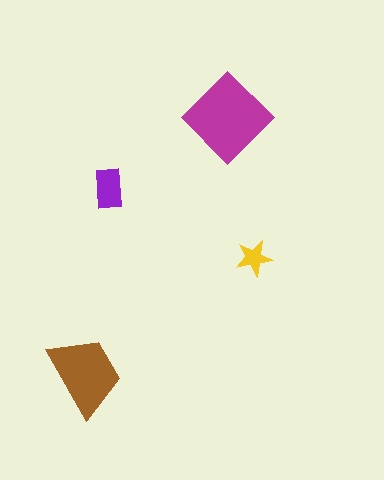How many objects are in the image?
There are 4 objects in the image.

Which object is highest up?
The magenta diamond is topmost.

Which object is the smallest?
The yellow star.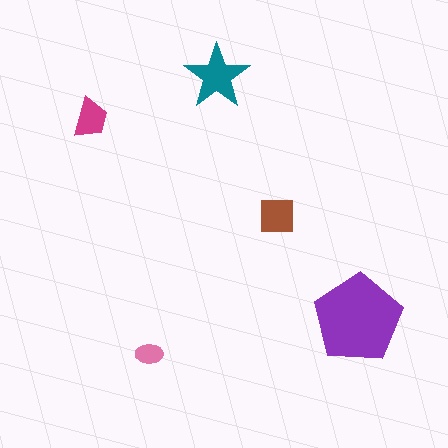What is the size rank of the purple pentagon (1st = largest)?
1st.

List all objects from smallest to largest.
The pink ellipse, the magenta trapezoid, the brown square, the teal star, the purple pentagon.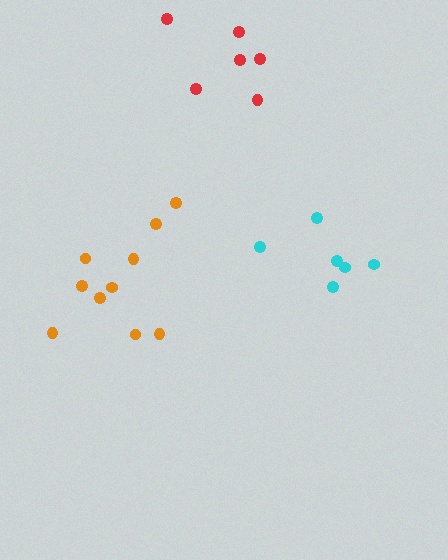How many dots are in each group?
Group 1: 10 dots, Group 2: 6 dots, Group 3: 6 dots (22 total).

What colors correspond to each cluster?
The clusters are colored: orange, cyan, red.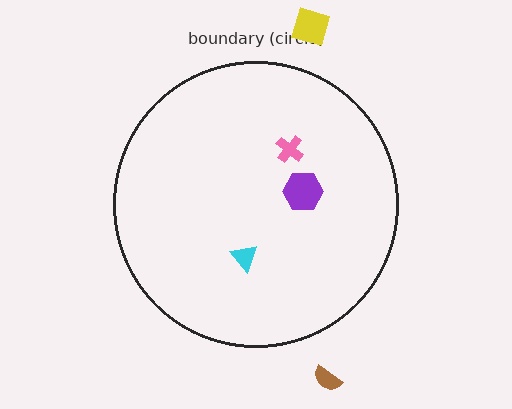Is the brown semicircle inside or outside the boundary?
Outside.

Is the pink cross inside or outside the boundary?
Inside.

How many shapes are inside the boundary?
3 inside, 2 outside.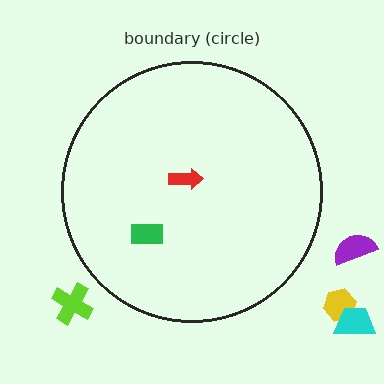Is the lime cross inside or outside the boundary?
Outside.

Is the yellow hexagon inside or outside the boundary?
Outside.